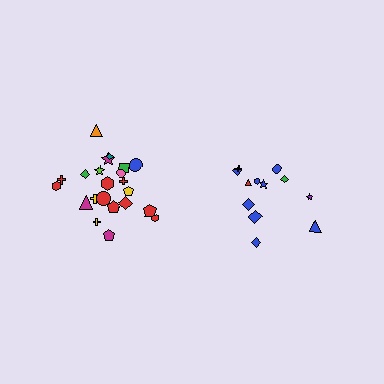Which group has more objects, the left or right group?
The left group.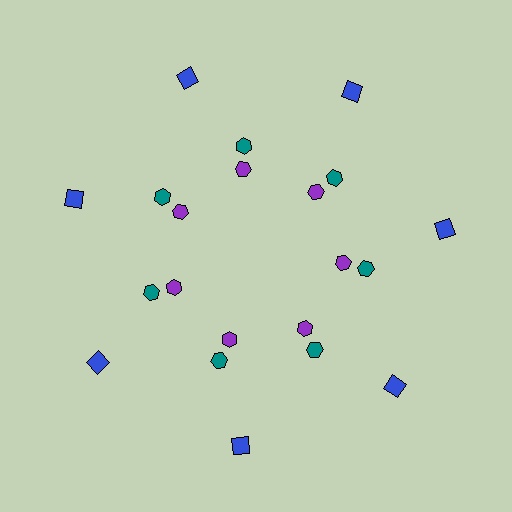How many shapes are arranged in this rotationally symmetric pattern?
There are 21 shapes, arranged in 7 groups of 3.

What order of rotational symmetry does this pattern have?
This pattern has 7-fold rotational symmetry.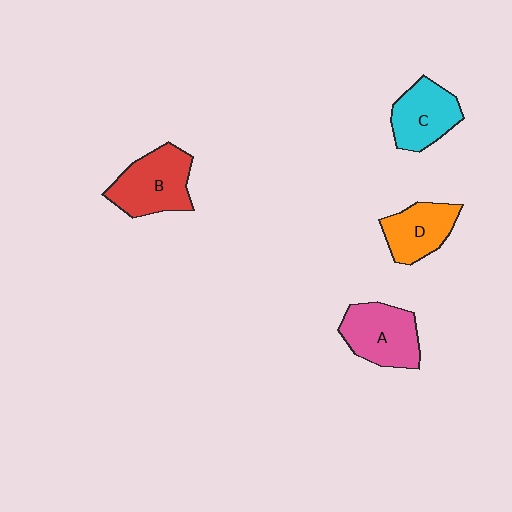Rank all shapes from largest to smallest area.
From largest to smallest: B (red), A (pink), C (cyan), D (orange).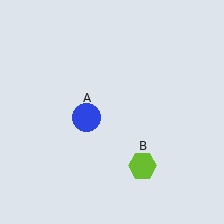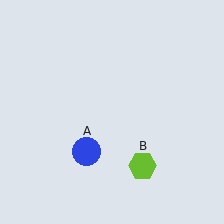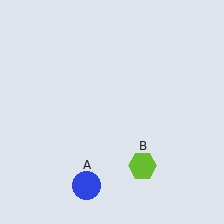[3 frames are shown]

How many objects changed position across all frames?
1 object changed position: blue circle (object A).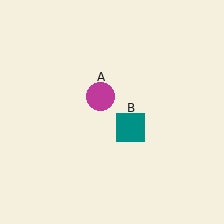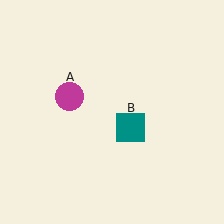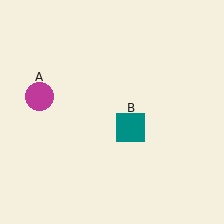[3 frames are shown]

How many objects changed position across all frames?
1 object changed position: magenta circle (object A).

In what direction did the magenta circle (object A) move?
The magenta circle (object A) moved left.